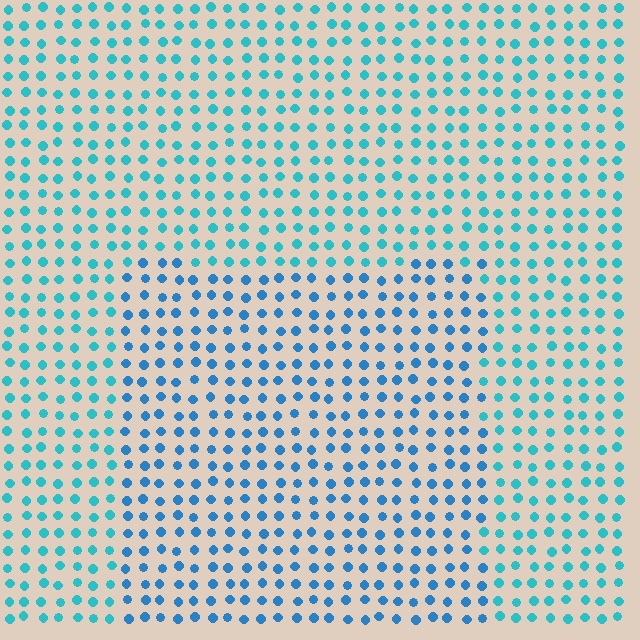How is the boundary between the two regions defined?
The boundary is defined purely by a slight shift in hue (about 24 degrees). Spacing, size, and orientation are identical on both sides.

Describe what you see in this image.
The image is filled with small cyan elements in a uniform arrangement. A rectangle-shaped region is visible where the elements are tinted to a slightly different hue, forming a subtle color boundary.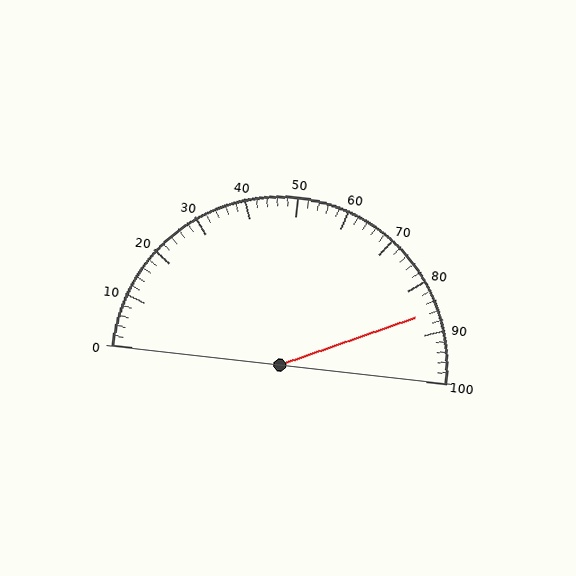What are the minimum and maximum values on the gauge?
The gauge ranges from 0 to 100.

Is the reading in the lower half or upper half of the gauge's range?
The reading is in the upper half of the range (0 to 100).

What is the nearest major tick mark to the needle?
The nearest major tick mark is 90.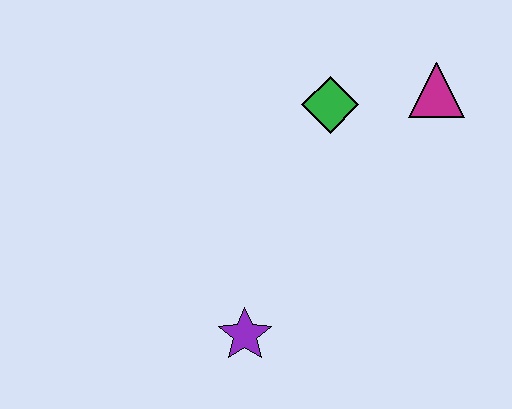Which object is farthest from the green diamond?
The purple star is farthest from the green diamond.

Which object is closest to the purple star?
The green diamond is closest to the purple star.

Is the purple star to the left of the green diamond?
Yes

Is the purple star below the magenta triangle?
Yes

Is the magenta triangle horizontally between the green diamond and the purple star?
No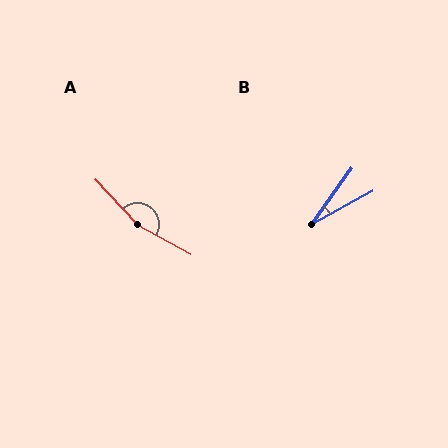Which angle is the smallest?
B, at approximately 25 degrees.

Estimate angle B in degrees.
Approximately 25 degrees.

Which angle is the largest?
A, at approximately 162 degrees.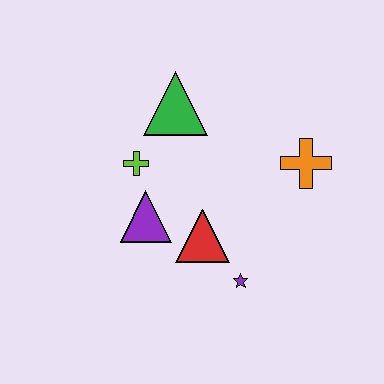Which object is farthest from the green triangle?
The purple star is farthest from the green triangle.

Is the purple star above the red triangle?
No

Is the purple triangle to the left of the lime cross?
No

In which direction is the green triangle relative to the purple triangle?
The green triangle is above the purple triangle.